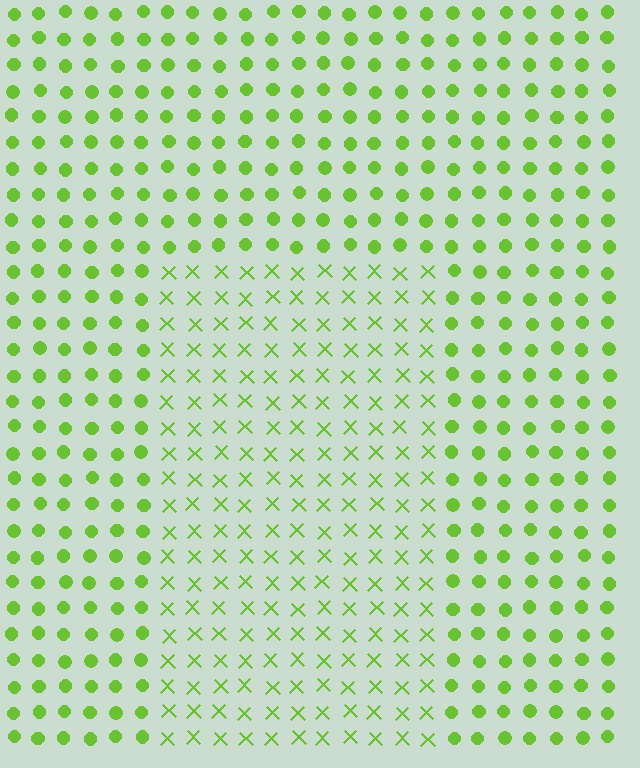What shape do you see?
I see a rectangle.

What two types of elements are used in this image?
The image uses X marks inside the rectangle region and circles outside it.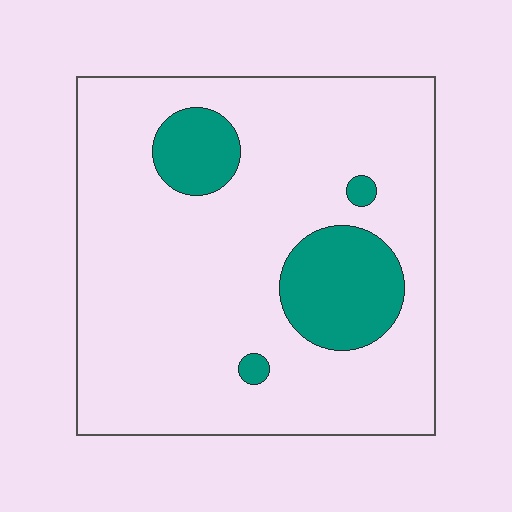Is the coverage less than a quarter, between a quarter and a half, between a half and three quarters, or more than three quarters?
Less than a quarter.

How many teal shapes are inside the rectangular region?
4.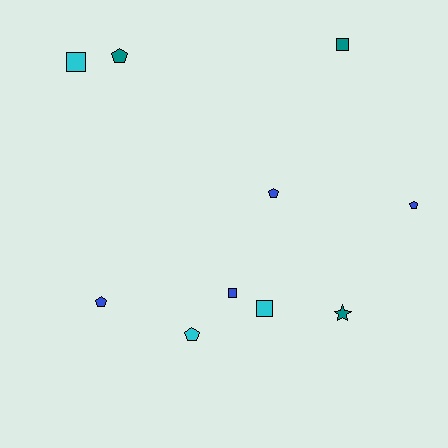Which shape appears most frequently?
Pentagon, with 5 objects.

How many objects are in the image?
There are 10 objects.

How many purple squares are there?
There are no purple squares.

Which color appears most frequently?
Blue, with 4 objects.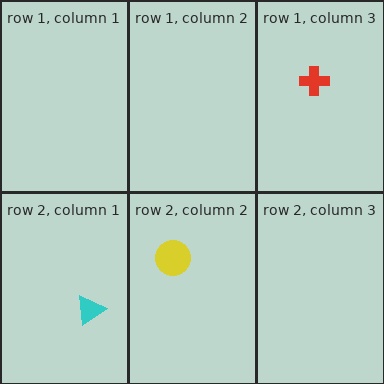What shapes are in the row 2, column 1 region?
The cyan triangle.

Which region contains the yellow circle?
The row 2, column 2 region.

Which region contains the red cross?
The row 1, column 3 region.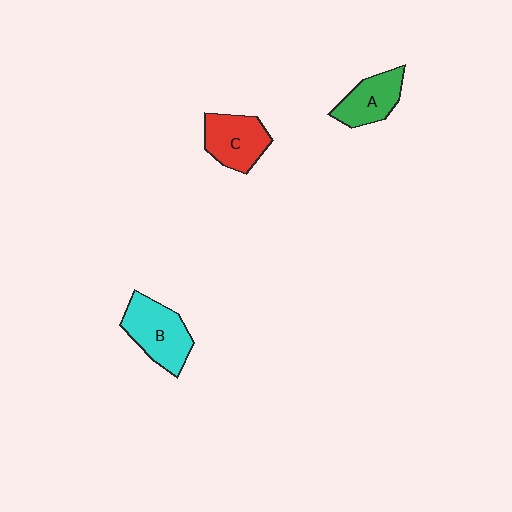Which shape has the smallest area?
Shape A (green).